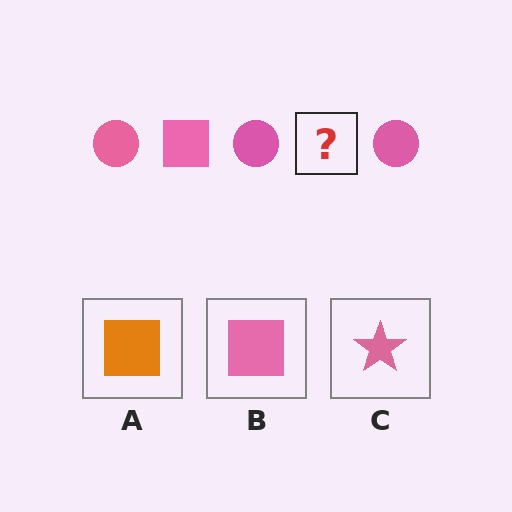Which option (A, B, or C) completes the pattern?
B.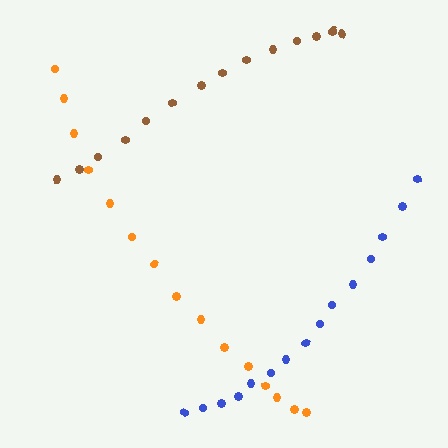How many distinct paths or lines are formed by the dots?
There are 3 distinct paths.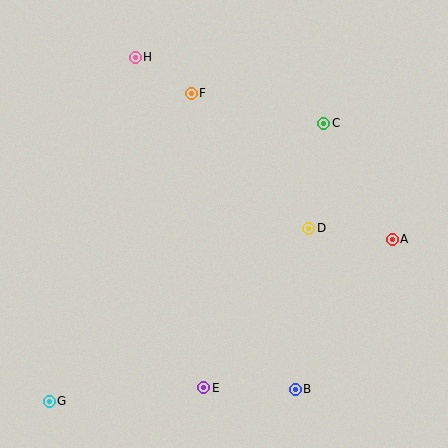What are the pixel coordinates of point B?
Point B is at (295, 389).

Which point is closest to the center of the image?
Point D at (309, 228) is closest to the center.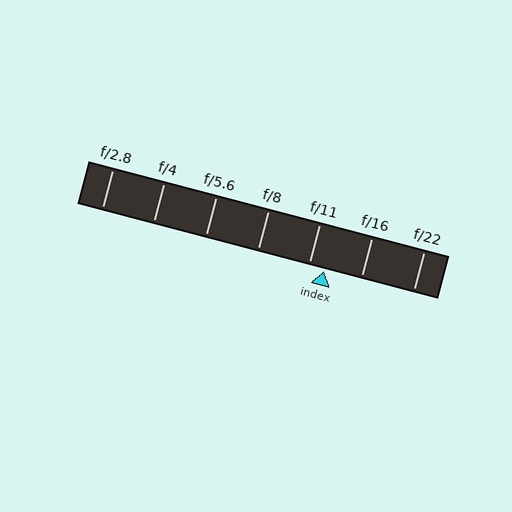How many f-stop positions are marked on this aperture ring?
There are 7 f-stop positions marked.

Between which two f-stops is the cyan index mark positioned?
The index mark is between f/11 and f/16.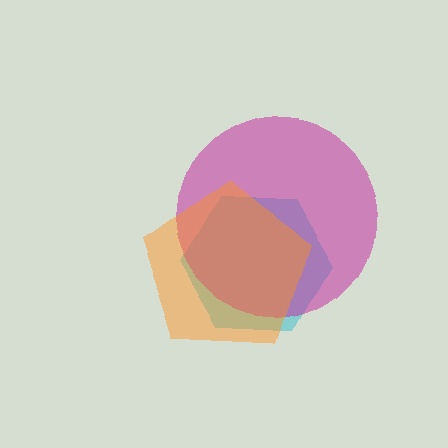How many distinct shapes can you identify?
There are 3 distinct shapes: a cyan hexagon, a magenta circle, an orange pentagon.